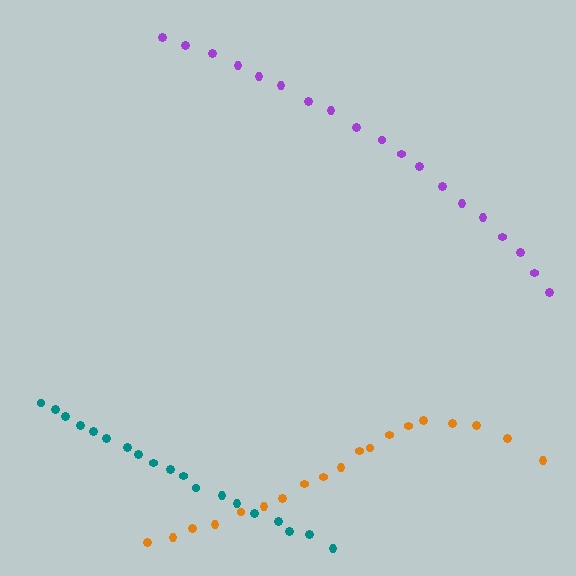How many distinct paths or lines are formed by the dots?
There are 3 distinct paths.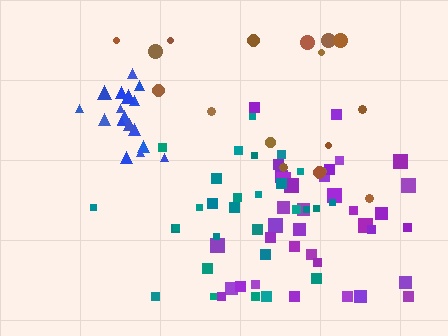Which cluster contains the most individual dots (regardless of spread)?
Purple (35).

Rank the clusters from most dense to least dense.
blue, purple, teal, brown.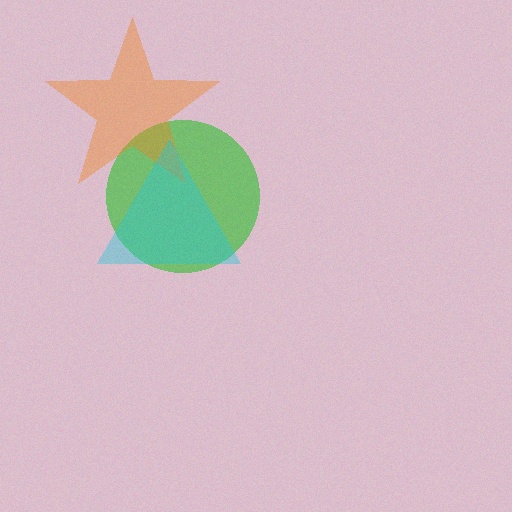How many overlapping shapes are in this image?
There are 3 overlapping shapes in the image.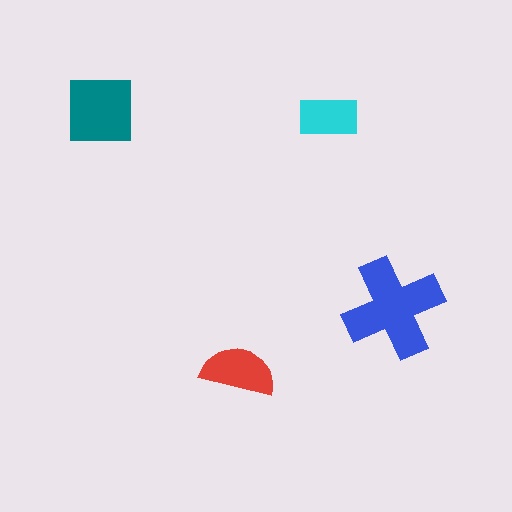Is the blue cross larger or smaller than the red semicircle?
Larger.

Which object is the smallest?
The cyan rectangle.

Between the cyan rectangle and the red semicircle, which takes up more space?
The red semicircle.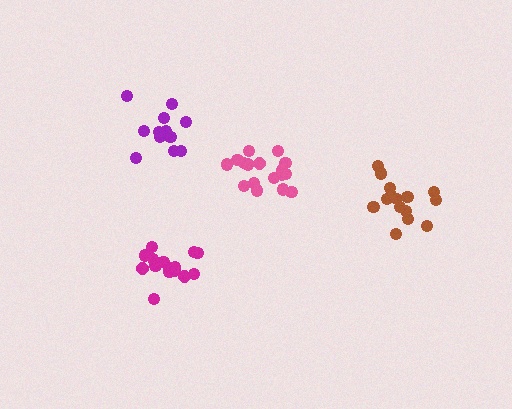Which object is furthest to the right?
The brown cluster is rightmost.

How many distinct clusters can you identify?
There are 4 distinct clusters.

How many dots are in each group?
Group 1: 13 dots, Group 2: 15 dots, Group 3: 17 dots, Group 4: 15 dots (60 total).